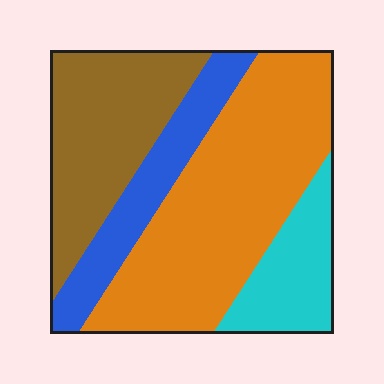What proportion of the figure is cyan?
Cyan takes up about one eighth (1/8) of the figure.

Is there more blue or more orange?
Orange.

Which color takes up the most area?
Orange, at roughly 45%.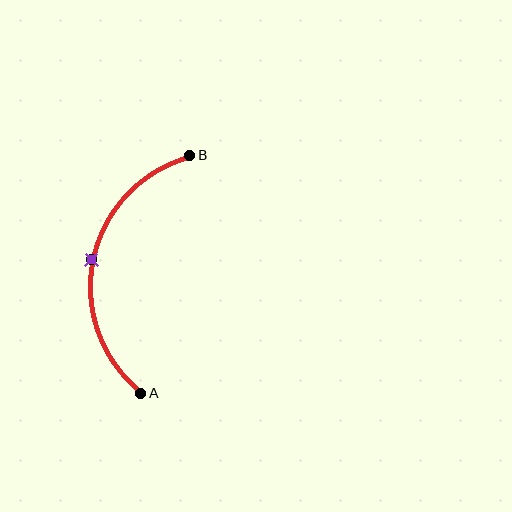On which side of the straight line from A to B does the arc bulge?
The arc bulges to the left of the straight line connecting A and B.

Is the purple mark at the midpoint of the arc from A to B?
Yes. The purple mark lies on the arc at equal arc-length from both A and B — it is the arc midpoint.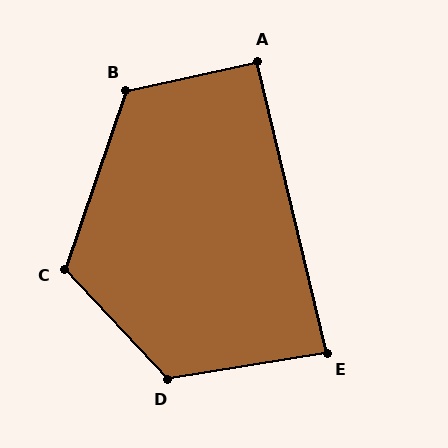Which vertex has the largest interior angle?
D, at approximately 124 degrees.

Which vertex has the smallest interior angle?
E, at approximately 86 degrees.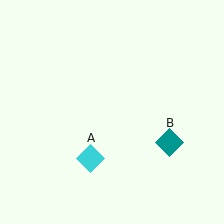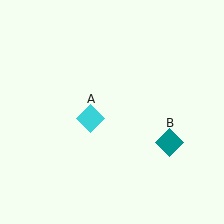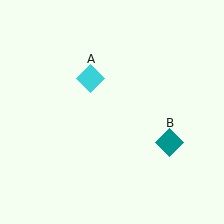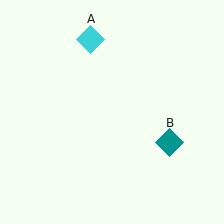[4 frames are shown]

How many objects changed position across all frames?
1 object changed position: cyan diamond (object A).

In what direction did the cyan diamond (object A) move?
The cyan diamond (object A) moved up.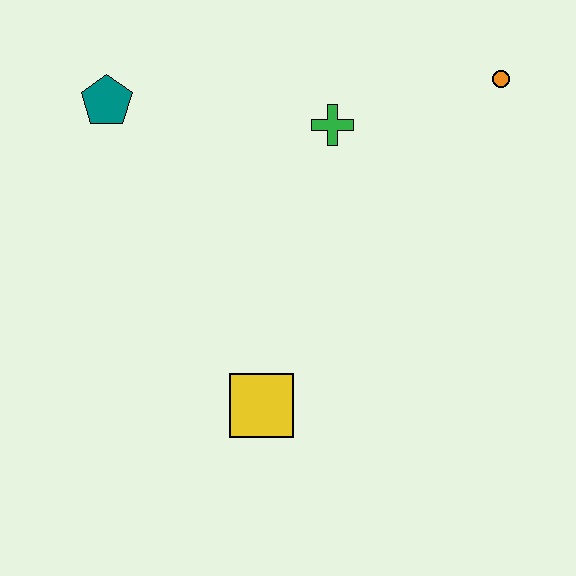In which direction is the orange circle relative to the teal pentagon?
The orange circle is to the right of the teal pentagon.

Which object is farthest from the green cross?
The yellow square is farthest from the green cross.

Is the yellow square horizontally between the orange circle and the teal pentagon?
Yes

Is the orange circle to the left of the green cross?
No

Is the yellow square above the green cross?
No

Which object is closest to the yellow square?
The green cross is closest to the yellow square.